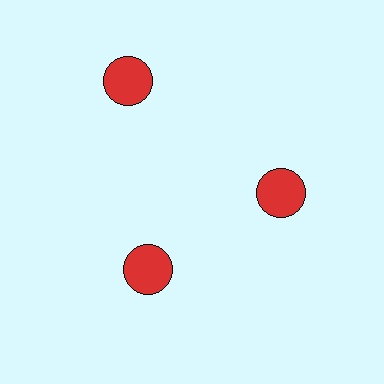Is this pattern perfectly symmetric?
No. The 3 red circles are arranged in a ring, but one element near the 11 o'clock position is pushed outward from the center, breaking the 3-fold rotational symmetry.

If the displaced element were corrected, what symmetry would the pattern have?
It would have 3-fold rotational symmetry — the pattern would map onto itself every 120 degrees.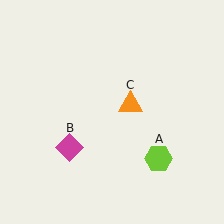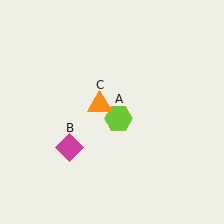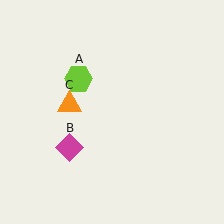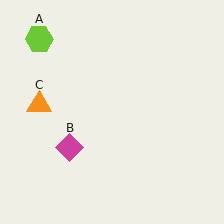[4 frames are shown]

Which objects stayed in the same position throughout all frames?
Magenta diamond (object B) remained stationary.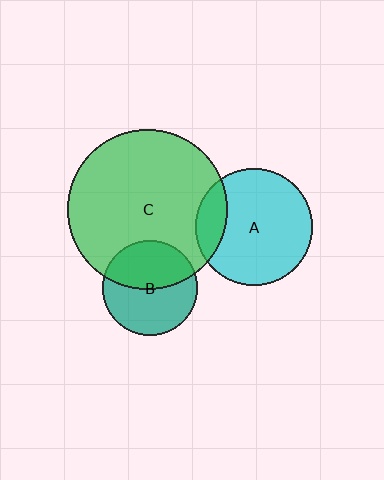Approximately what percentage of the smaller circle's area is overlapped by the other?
Approximately 45%.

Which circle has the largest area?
Circle C (green).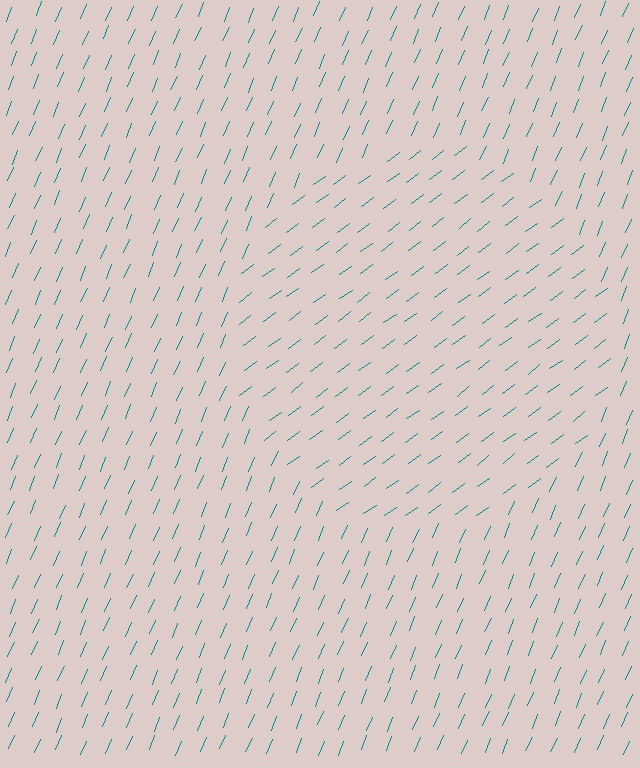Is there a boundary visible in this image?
Yes, there is a texture boundary formed by a change in line orientation.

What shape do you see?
I see a circle.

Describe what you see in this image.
The image is filled with small teal line segments. A circle region in the image has lines oriented differently from the surrounding lines, creating a visible texture boundary.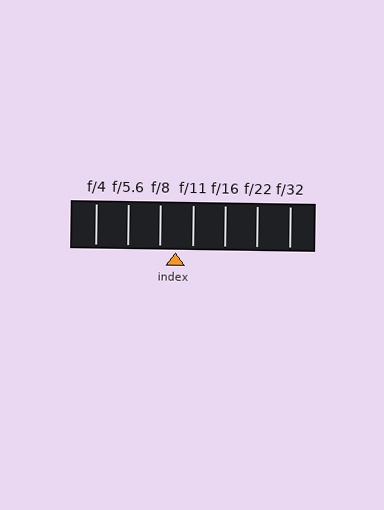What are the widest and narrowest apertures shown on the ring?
The widest aperture shown is f/4 and the narrowest is f/32.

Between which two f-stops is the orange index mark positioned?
The index mark is between f/8 and f/11.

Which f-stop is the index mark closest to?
The index mark is closest to f/8.